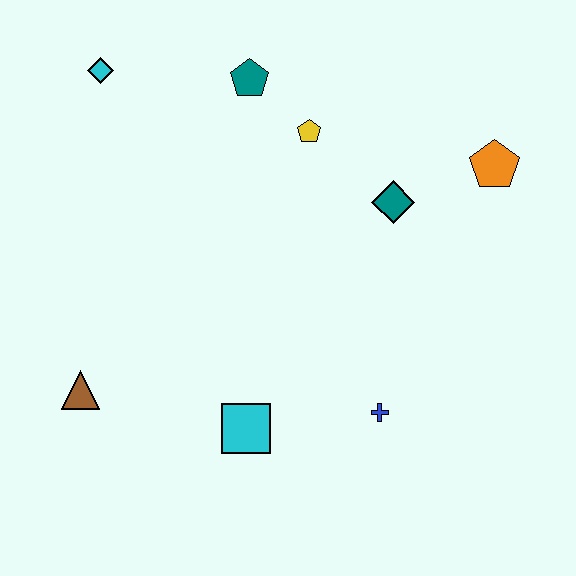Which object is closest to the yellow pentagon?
The teal pentagon is closest to the yellow pentagon.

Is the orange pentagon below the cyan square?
No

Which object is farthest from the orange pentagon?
The brown triangle is farthest from the orange pentagon.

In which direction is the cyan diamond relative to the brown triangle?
The cyan diamond is above the brown triangle.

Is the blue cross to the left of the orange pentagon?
Yes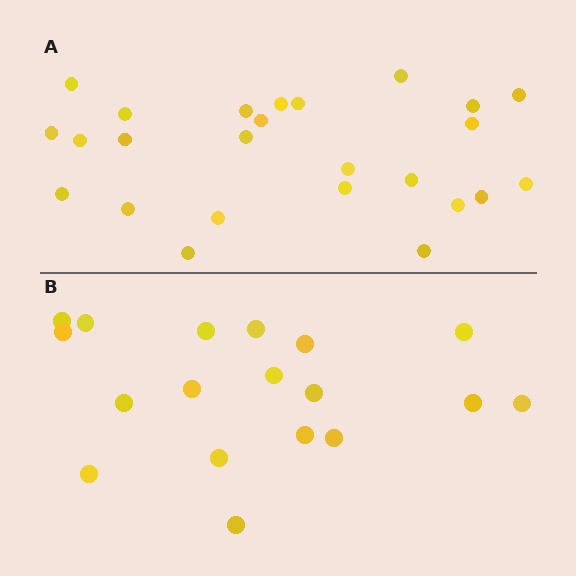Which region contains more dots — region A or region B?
Region A (the top region) has more dots.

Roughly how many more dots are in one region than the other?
Region A has roughly 8 or so more dots than region B.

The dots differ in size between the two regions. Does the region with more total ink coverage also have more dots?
No. Region B has more total ink coverage because its dots are larger, but region A actually contains more individual dots. Total area can be misleading — the number of items is what matters here.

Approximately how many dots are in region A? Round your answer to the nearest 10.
About 20 dots. (The exact count is 25, which rounds to 20.)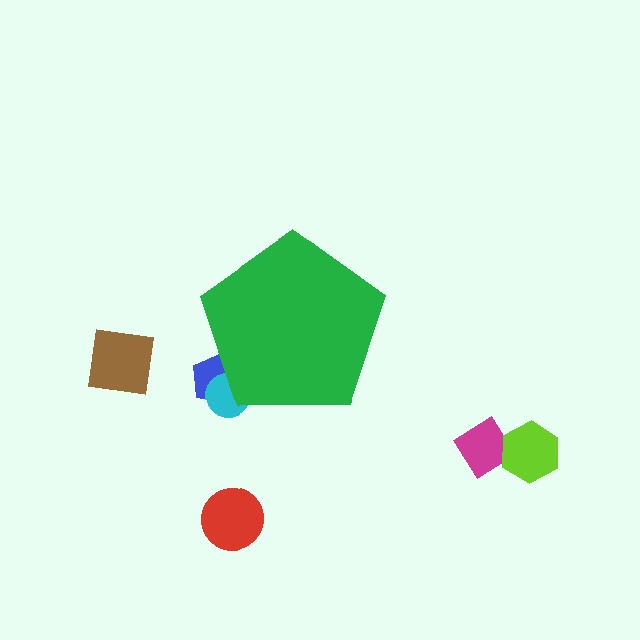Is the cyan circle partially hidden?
Yes, the cyan circle is partially hidden behind the green pentagon.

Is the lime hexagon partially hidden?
No, the lime hexagon is fully visible.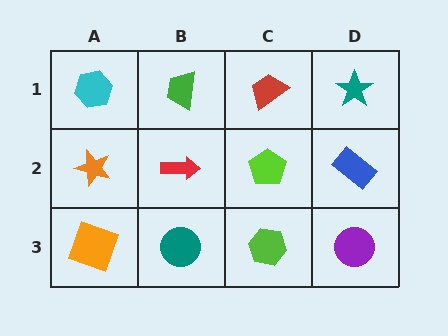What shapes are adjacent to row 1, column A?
An orange star (row 2, column A), a green trapezoid (row 1, column B).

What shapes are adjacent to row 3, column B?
A red arrow (row 2, column B), an orange square (row 3, column A), a lime hexagon (row 3, column C).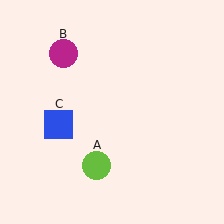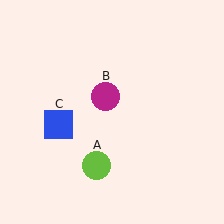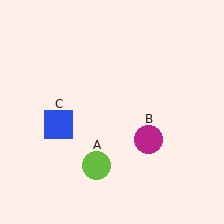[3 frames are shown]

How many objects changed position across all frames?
1 object changed position: magenta circle (object B).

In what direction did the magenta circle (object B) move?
The magenta circle (object B) moved down and to the right.